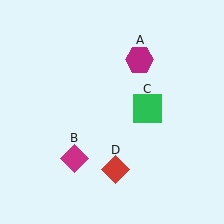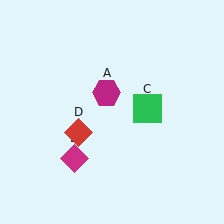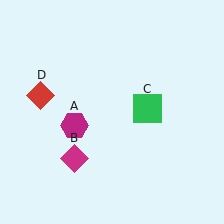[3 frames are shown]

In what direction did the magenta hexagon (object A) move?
The magenta hexagon (object A) moved down and to the left.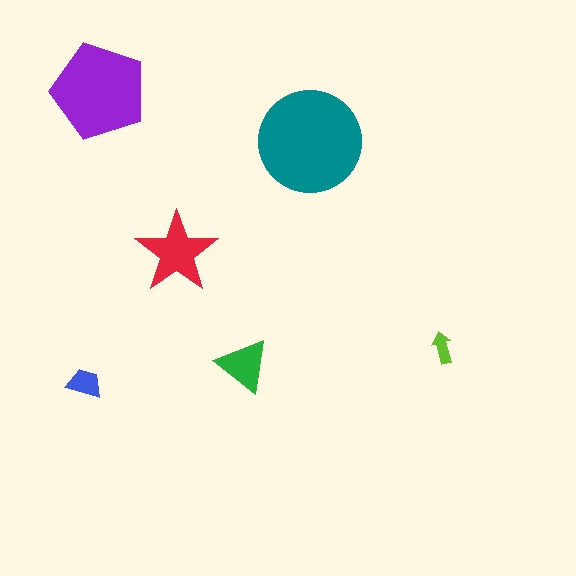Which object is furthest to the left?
The blue trapezoid is leftmost.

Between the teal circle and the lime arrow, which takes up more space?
The teal circle.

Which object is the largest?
The teal circle.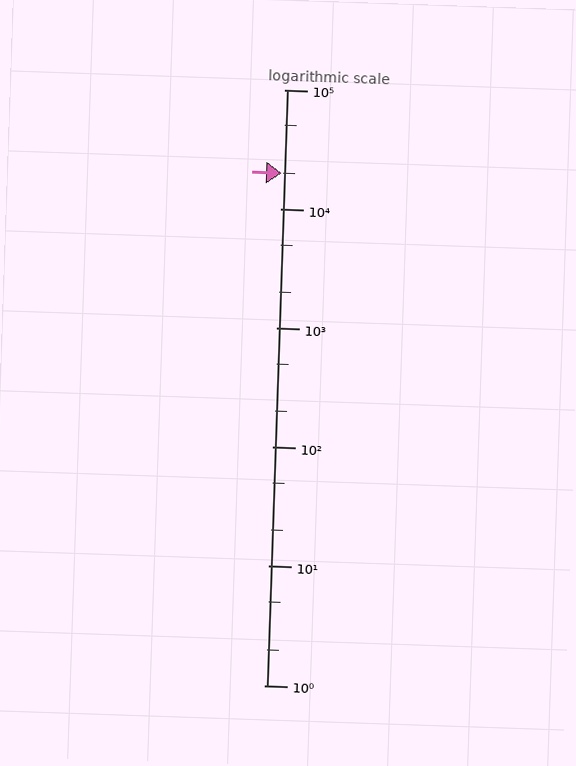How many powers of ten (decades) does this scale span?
The scale spans 5 decades, from 1 to 100000.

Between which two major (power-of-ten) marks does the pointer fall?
The pointer is between 10000 and 100000.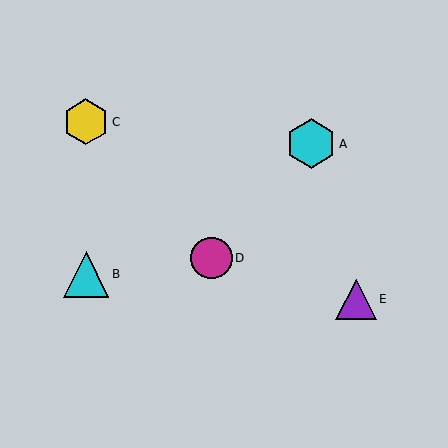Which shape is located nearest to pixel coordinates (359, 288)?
The purple triangle (labeled E) at (356, 299) is nearest to that location.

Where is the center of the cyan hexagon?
The center of the cyan hexagon is at (311, 144).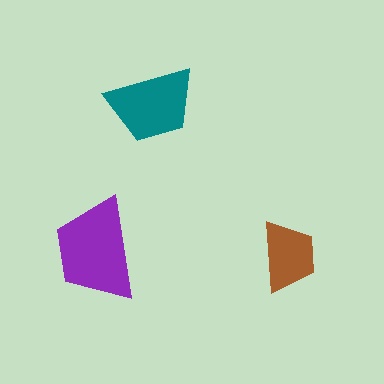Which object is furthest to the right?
The brown trapezoid is rightmost.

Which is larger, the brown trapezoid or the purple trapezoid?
The purple one.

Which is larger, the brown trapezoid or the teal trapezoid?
The teal one.